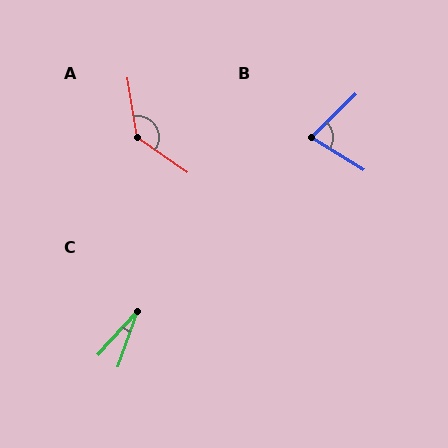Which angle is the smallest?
C, at approximately 23 degrees.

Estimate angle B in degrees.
Approximately 76 degrees.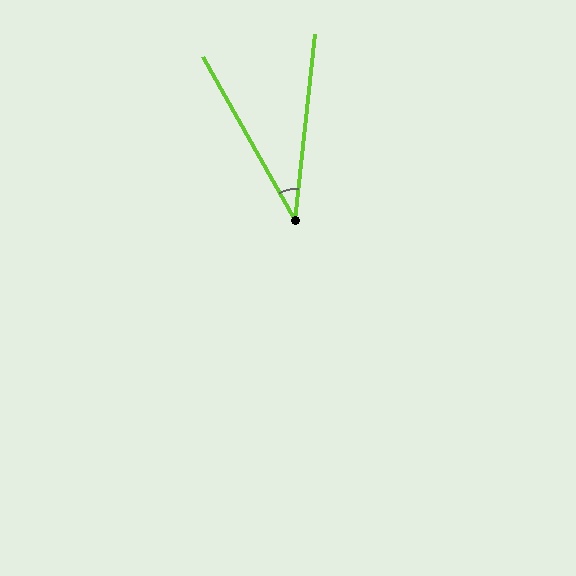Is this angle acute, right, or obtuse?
It is acute.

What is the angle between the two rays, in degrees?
Approximately 36 degrees.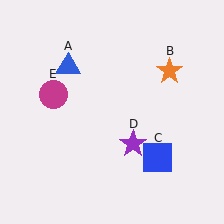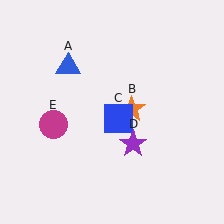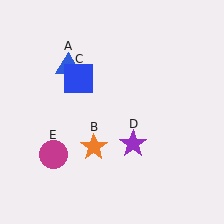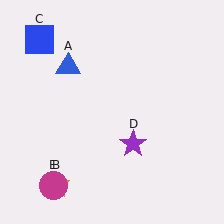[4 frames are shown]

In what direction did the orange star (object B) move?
The orange star (object B) moved down and to the left.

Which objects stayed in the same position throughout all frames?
Blue triangle (object A) and purple star (object D) remained stationary.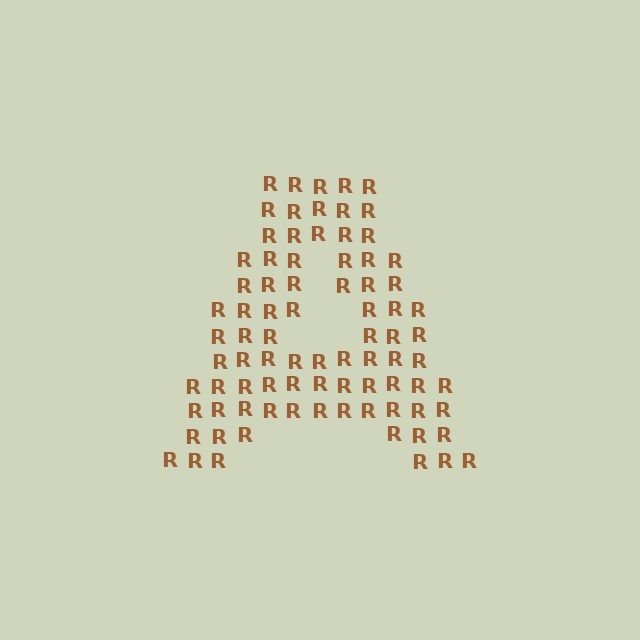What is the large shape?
The large shape is the letter A.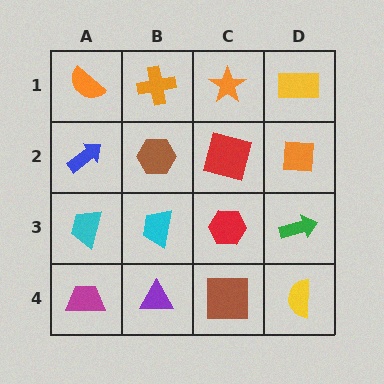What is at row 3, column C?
A red hexagon.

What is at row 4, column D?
A yellow semicircle.